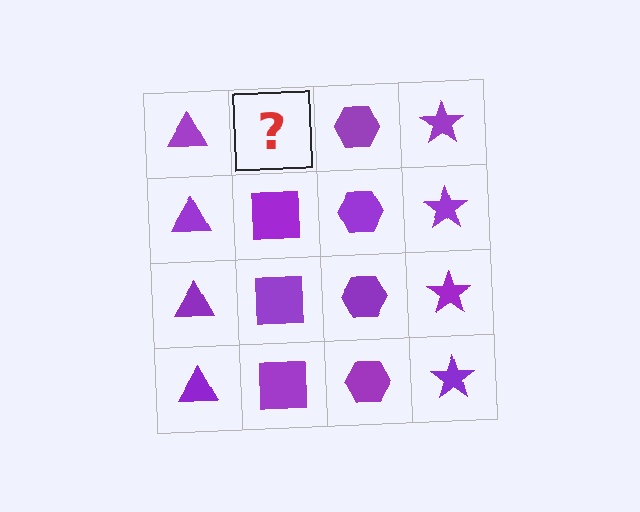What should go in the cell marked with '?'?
The missing cell should contain a purple square.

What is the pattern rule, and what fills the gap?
The rule is that each column has a consistent shape. The gap should be filled with a purple square.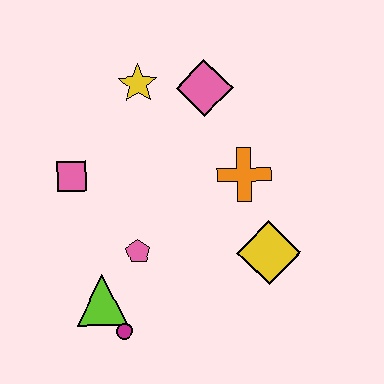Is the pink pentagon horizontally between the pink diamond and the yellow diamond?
No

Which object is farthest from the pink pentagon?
The pink diamond is farthest from the pink pentagon.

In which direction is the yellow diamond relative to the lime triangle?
The yellow diamond is to the right of the lime triangle.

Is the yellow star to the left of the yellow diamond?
Yes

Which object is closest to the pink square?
The pink pentagon is closest to the pink square.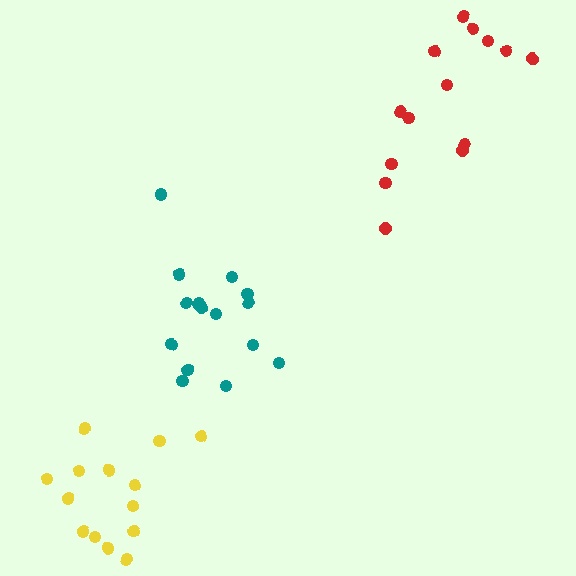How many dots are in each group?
Group 1: 14 dots, Group 2: 15 dots, Group 3: 14 dots (43 total).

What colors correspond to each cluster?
The clusters are colored: red, teal, yellow.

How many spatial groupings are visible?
There are 3 spatial groupings.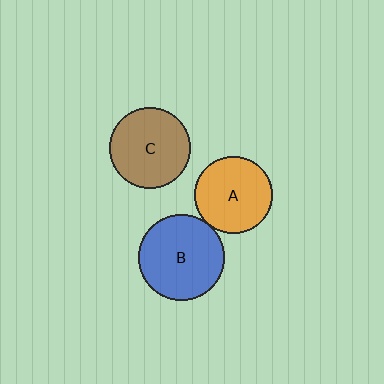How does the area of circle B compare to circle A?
Approximately 1.2 times.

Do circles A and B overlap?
Yes.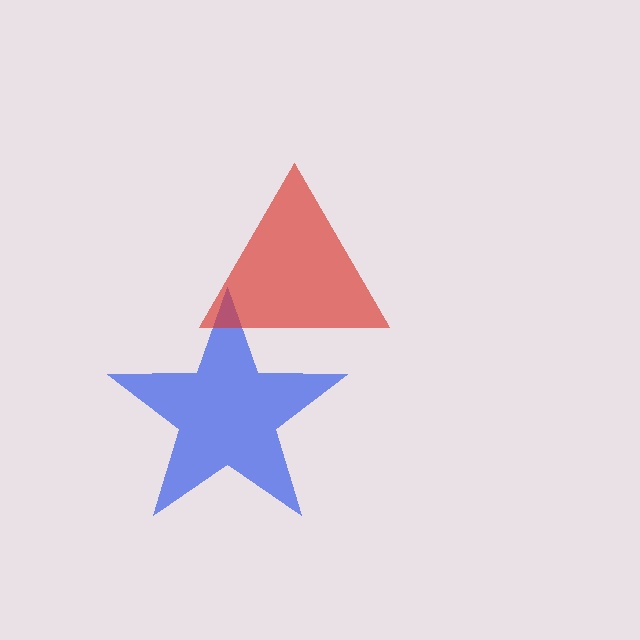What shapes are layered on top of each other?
The layered shapes are: a blue star, a red triangle.